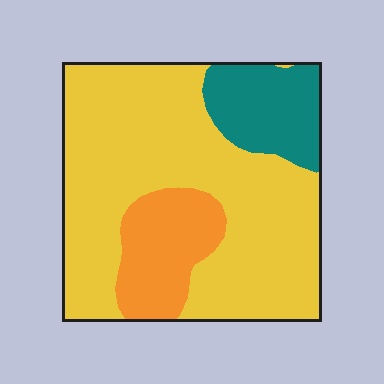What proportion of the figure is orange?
Orange takes up less than a sixth of the figure.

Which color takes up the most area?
Yellow, at roughly 70%.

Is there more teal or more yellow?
Yellow.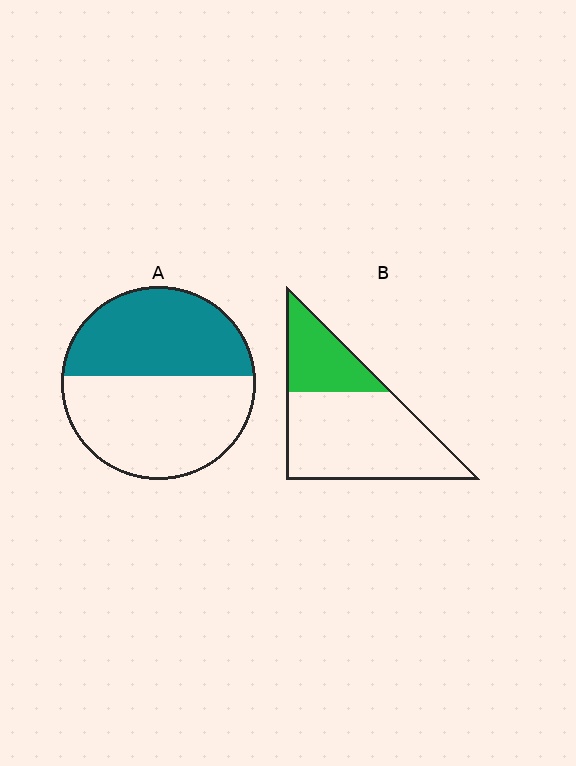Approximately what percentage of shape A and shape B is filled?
A is approximately 45% and B is approximately 30%.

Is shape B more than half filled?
No.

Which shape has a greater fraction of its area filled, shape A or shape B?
Shape A.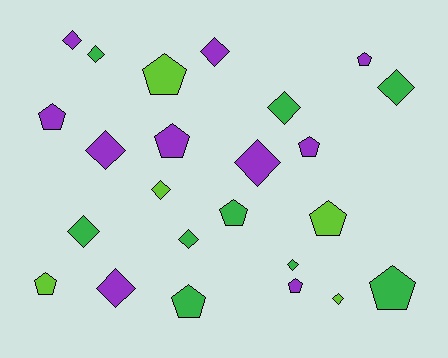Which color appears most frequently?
Purple, with 10 objects.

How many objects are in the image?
There are 24 objects.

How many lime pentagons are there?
There are 3 lime pentagons.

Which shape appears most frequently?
Diamond, with 13 objects.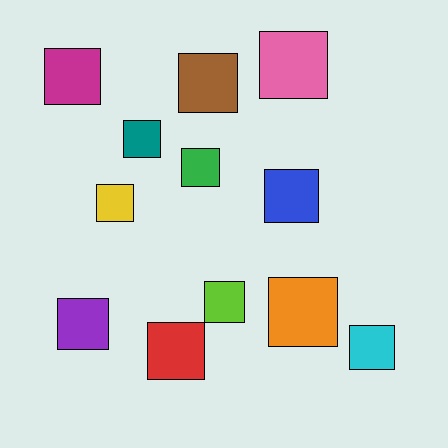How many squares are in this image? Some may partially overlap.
There are 12 squares.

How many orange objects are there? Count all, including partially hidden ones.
There is 1 orange object.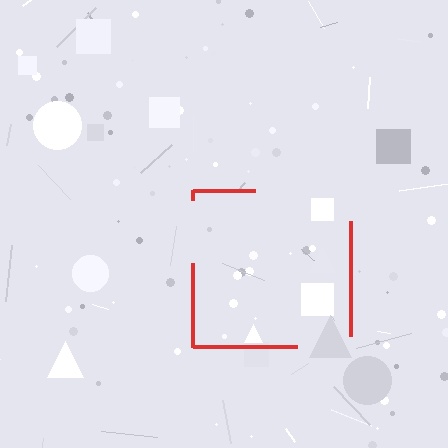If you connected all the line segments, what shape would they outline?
They would outline a square.